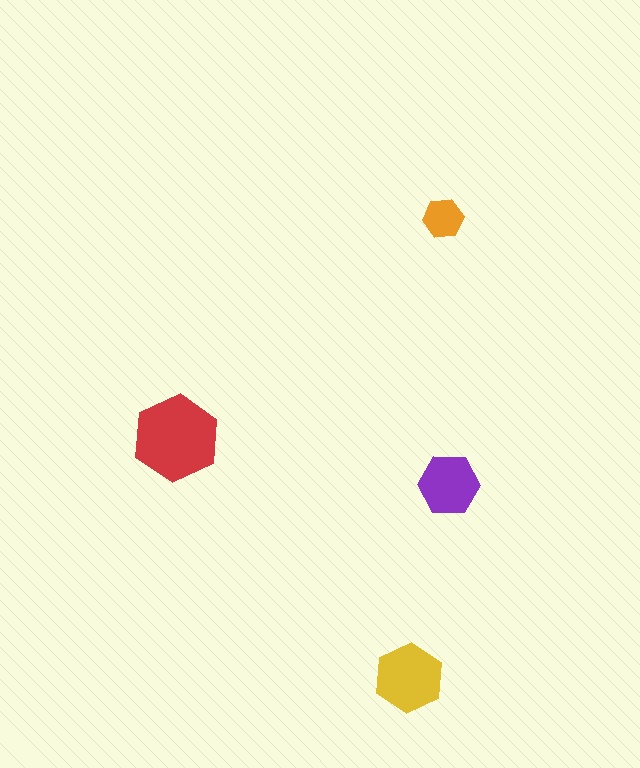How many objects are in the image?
There are 4 objects in the image.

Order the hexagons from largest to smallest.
the red one, the yellow one, the purple one, the orange one.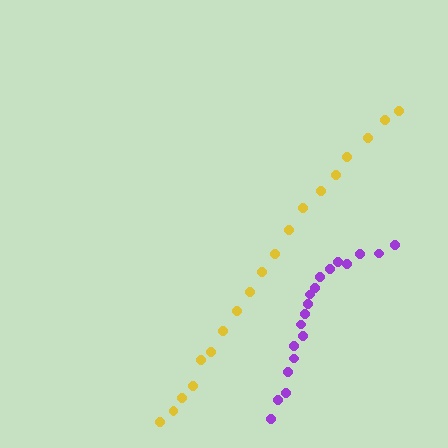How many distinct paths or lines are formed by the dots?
There are 2 distinct paths.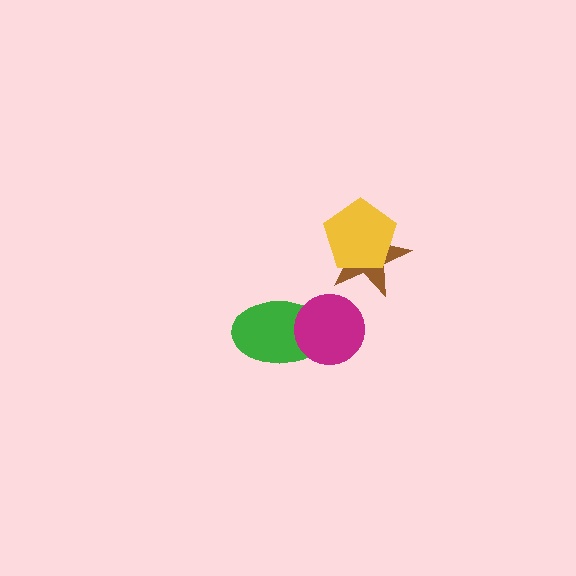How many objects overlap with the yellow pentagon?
1 object overlaps with the yellow pentagon.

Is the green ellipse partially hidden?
Yes, it is partially covered by another shape.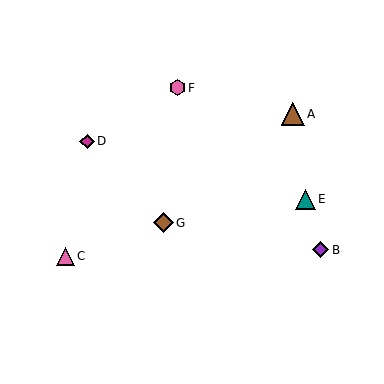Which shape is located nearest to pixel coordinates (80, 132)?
The magenta diamond (labeled D) at (87, 141) is nearest to that location.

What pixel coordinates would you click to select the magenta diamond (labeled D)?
Click at (87, 141) to select the magenta diamond D.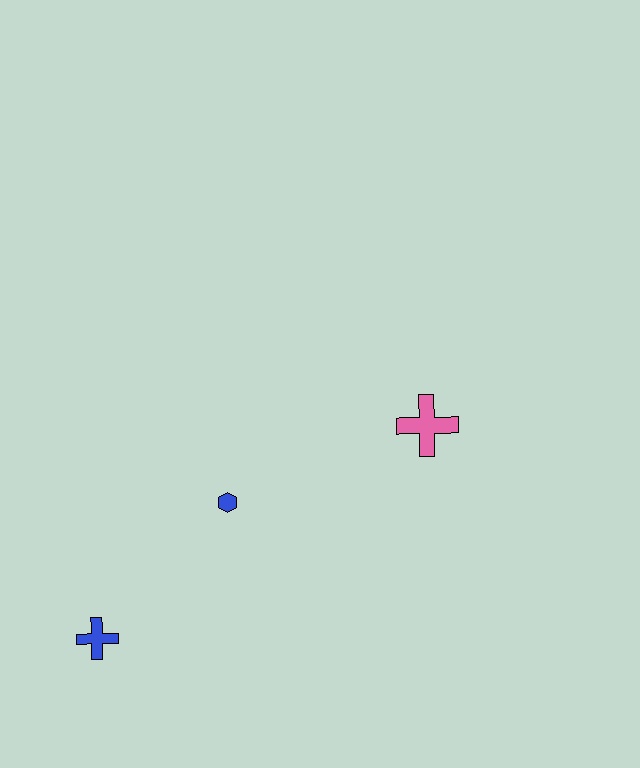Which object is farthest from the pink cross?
The blue cross is farthest from the pink cross.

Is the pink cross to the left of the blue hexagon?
No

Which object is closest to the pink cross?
The blue hexagon is closest to the pink cross.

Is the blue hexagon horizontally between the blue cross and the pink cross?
Yes